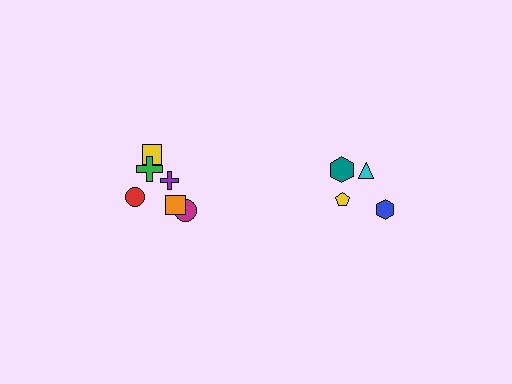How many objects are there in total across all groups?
There are 10 objects.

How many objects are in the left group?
There are 6 objects.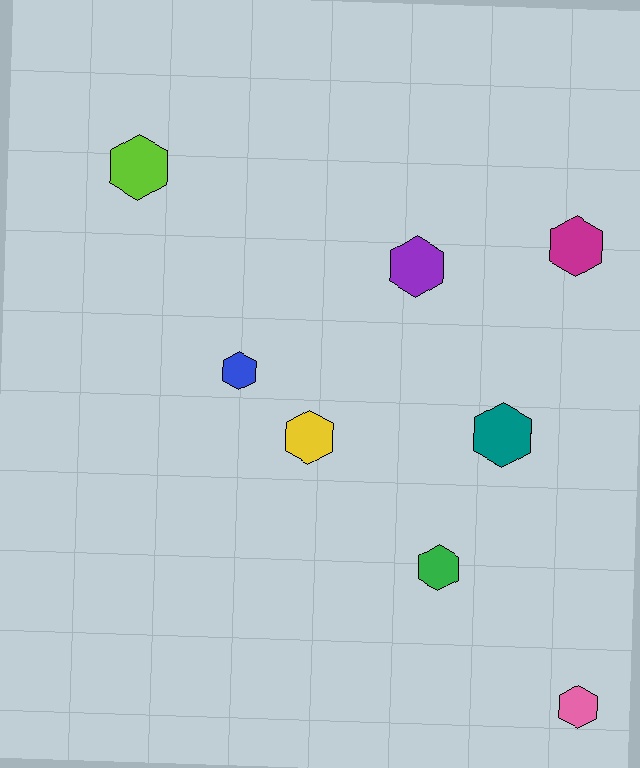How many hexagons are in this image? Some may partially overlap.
There are 8 hexagons.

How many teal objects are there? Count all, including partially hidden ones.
There is 1 teal object.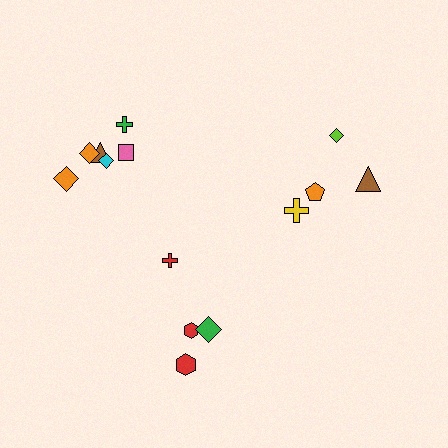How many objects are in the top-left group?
There are 6 objects.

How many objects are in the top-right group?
There are 4 objects.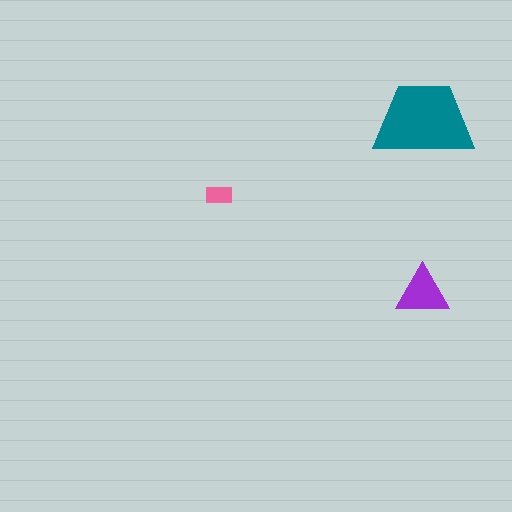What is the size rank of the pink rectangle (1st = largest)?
3rd.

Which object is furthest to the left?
The pink rectangle is leftmost.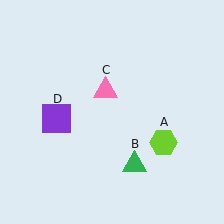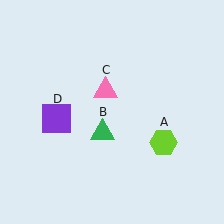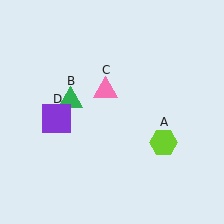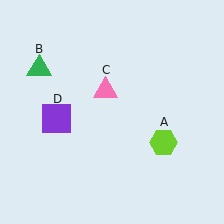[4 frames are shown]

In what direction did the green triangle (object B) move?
The green triangle (object B) moved up and to the left.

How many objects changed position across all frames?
1 object changed position: green triangle (object B).